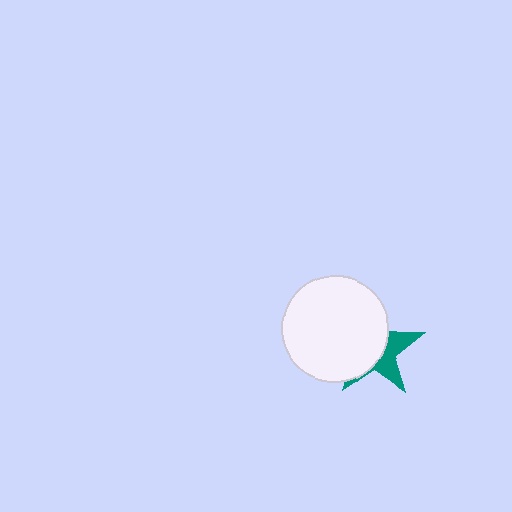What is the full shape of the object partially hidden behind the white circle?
The partially hidden object is a teal star.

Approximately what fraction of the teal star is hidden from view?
Roughly 63% of the teal star is hidden behind the white circle.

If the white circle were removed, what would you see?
You would see the complete teal star.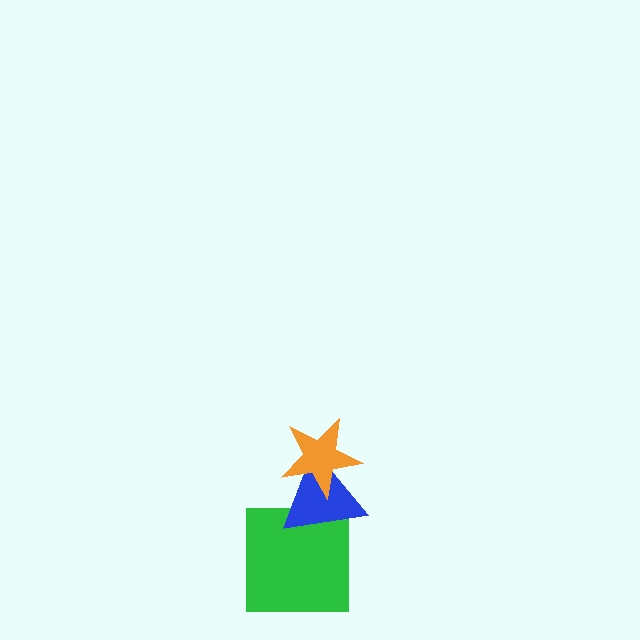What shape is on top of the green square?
The blue triangle is on top of the green square.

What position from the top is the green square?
The green square is 3rd from the top.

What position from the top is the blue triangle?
The blue triangle is 2nd from the top.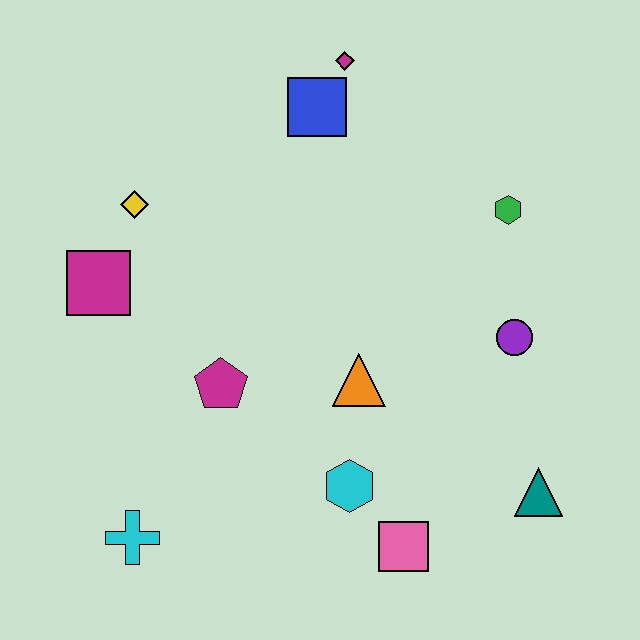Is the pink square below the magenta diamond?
Yes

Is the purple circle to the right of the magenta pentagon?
Yes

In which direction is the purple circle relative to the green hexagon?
The purple circle is below the green hexagon.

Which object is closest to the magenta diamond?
The blue square is closest to the magenta diamond.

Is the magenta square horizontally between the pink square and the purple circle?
No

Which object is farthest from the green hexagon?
The cyan cross is farthest from the green hexagon.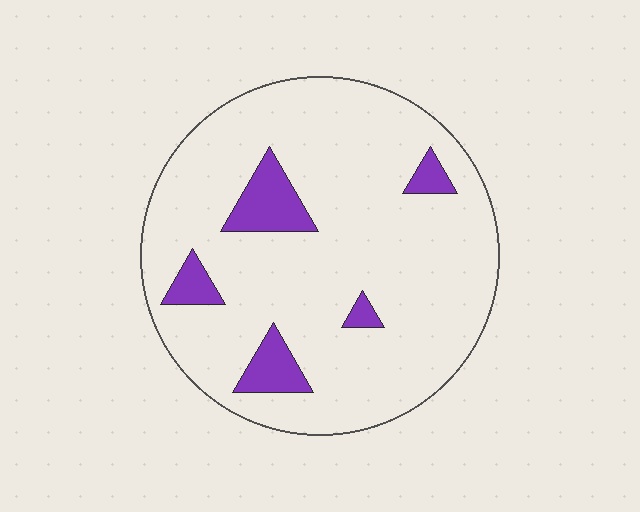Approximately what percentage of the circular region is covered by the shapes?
Approximately 10%.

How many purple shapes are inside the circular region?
5.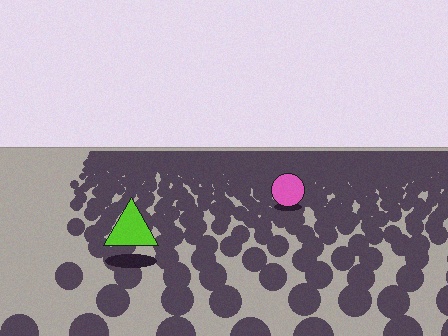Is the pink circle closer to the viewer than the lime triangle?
No. The lime triangle is closer — you can tell from the texture gradient: the ground texture is coarser near it.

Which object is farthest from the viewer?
The pink circle is farthest from the viewer. It appears smaller and the ground texture around it is denser.